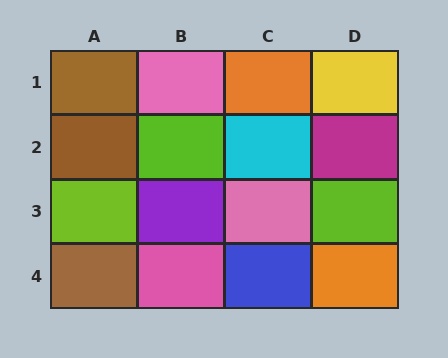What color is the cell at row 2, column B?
Lime.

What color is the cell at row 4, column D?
Orange.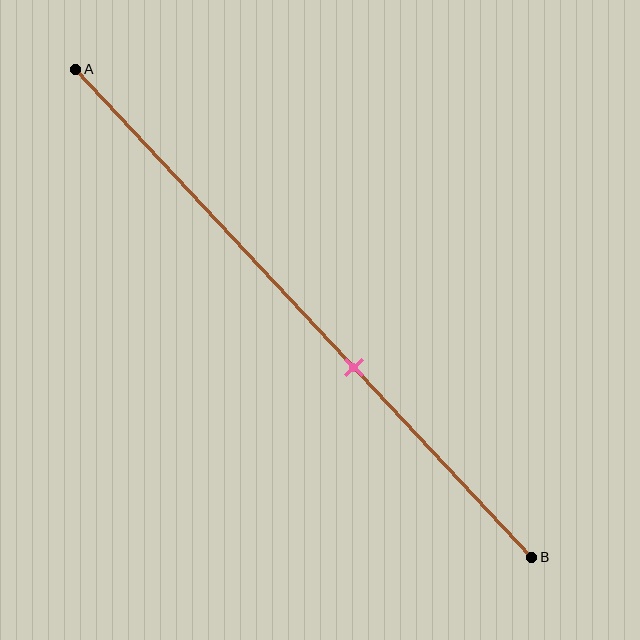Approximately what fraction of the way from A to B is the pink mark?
The pink mark is approximately 60% of the way from A to B.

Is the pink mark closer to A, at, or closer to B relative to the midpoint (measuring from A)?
The pink mark is closer to point B than the midpoint of segment AB.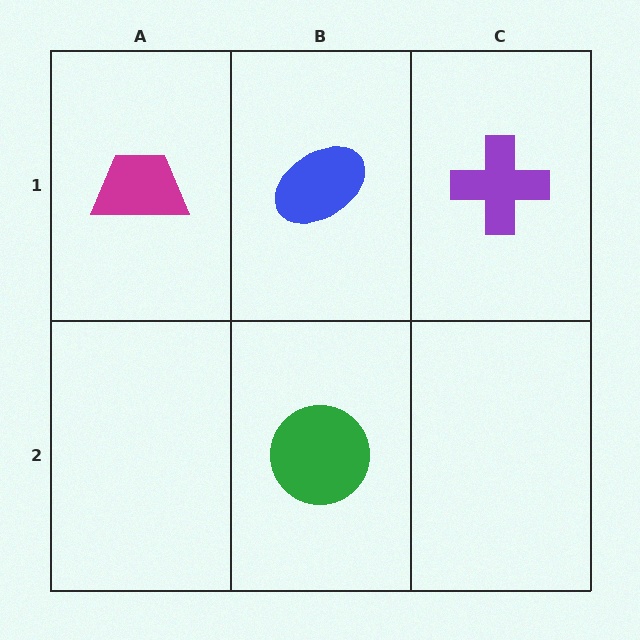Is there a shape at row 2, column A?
No, that cell is empty.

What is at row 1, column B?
A blue ellipse.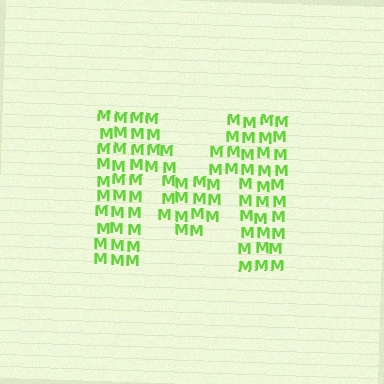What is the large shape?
The large shape is the letter M.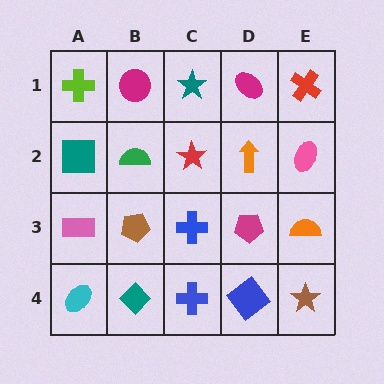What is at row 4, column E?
A brown star.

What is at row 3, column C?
A blue cross.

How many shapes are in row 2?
5 shapes.